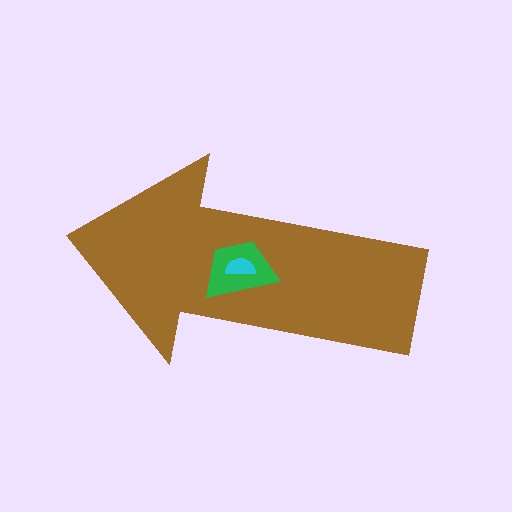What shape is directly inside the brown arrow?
The green trapezoid.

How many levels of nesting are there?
3.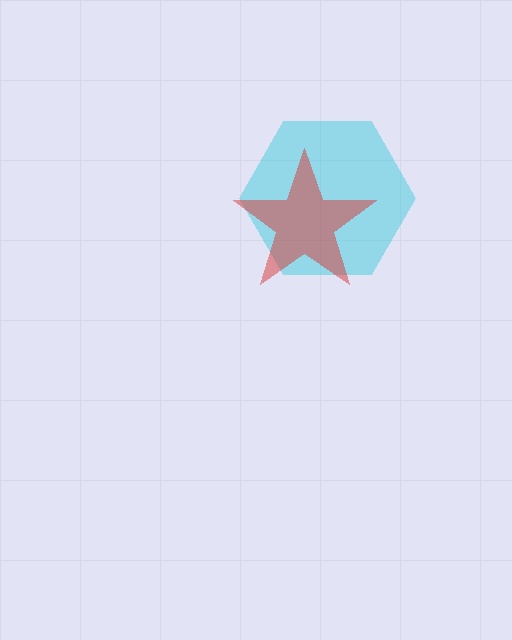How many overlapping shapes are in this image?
There are 2 overlapping shapes in the image.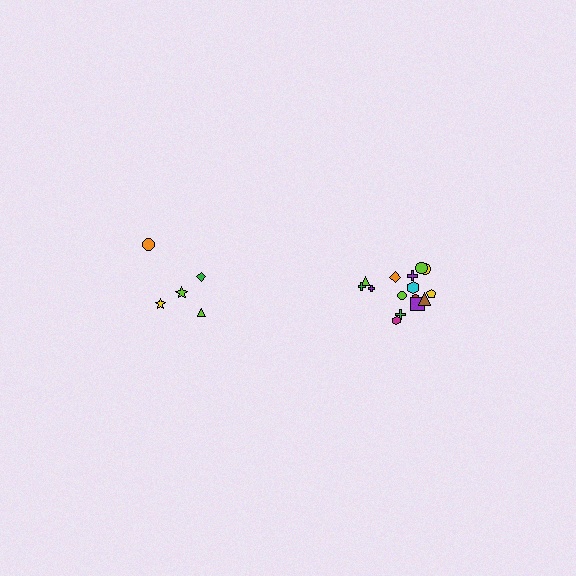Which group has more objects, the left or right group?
The right group.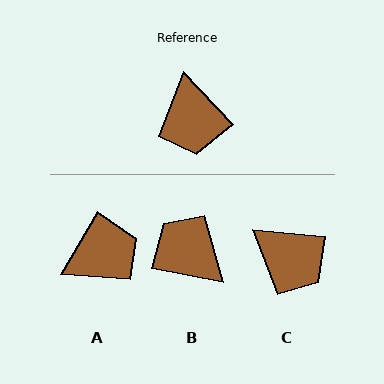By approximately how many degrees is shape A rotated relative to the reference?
Approximately 106 degrees counter-clockwise.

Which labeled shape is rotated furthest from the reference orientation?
B, about 144 degrees away.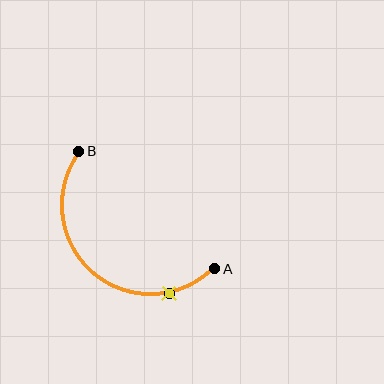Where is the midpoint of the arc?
The arc midpoint is the point on the curve farthest from the straight line joining A and B. It sits below and to the left of that line.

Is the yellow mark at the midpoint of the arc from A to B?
No. The yellow mark lies on the arc but is closer to endpoint A. The arc midpoint would be at the point on the curve equidistant along the arc from both A and B.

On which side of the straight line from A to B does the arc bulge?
The arc bulges below and to the left of the straight line connecting A and B.